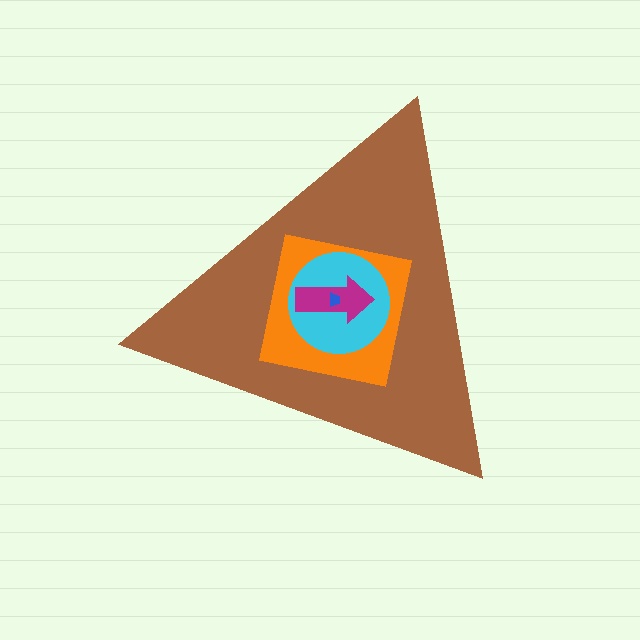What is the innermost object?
The blue trapezoid.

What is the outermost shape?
The brown triangle.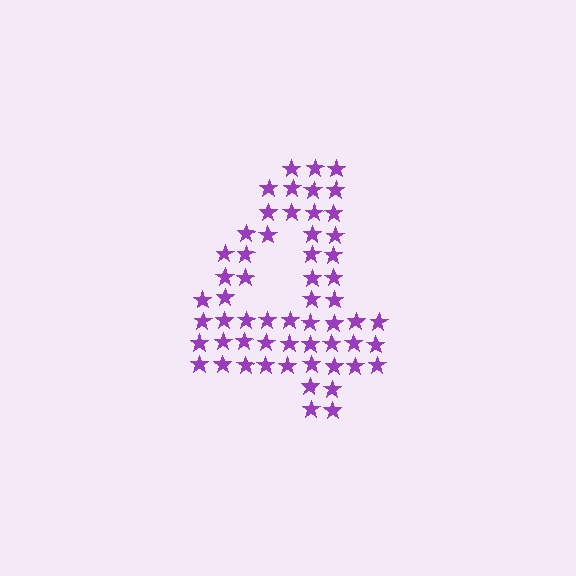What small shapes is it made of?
It is made of small stars.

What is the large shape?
The large shape is the digit 4.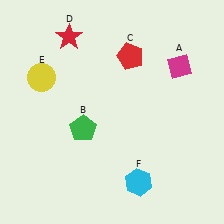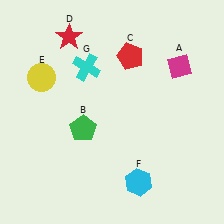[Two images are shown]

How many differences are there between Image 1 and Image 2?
There is 1 difference between the two images.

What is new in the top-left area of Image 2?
A cyan cross (G) was added in the top-left area of Image 2.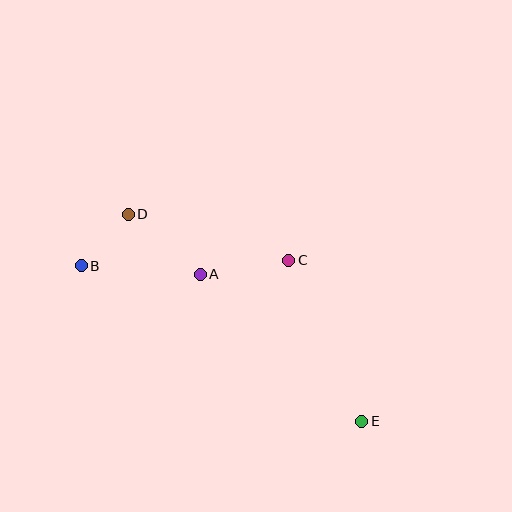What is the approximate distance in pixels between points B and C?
The distance between B and C is approximately 207 pixels.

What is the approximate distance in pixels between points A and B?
The distance between A and B is approximately 119 pixels.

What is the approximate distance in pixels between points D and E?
The distance between D and E is approximately 312 pixels.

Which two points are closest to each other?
Points B and D are closest to each other.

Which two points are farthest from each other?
Points B and E are farthest from each other.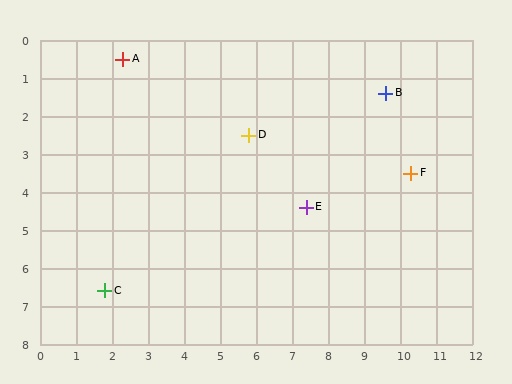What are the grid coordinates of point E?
Point E is at approximately (7.4, 4.4).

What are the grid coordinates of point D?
Point D is at approximately (5.8, 2.5).